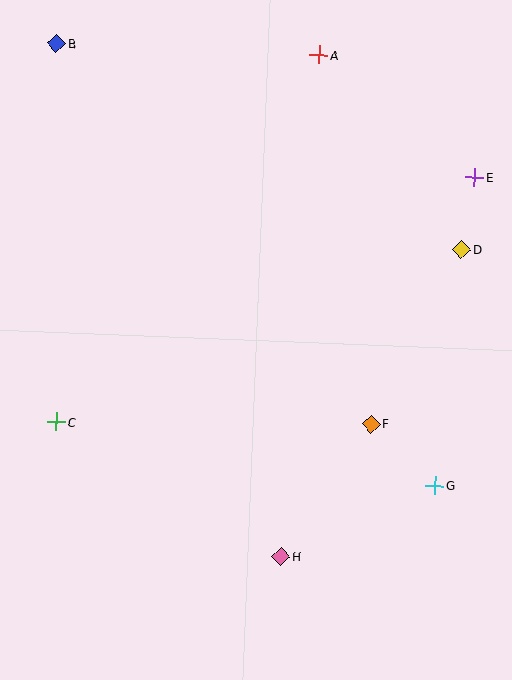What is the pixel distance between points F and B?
The distance between F and B is 494 pixels.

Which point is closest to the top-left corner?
Point B is closest to the top-left corner.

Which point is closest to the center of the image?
Point F at (371, 424) is closest to the center.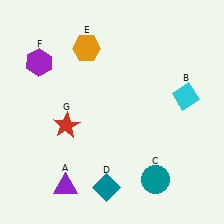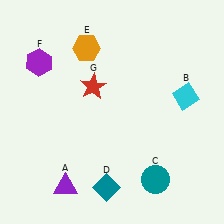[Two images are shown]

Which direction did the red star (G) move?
The red star (G) moved up.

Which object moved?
The red star (G) moved up.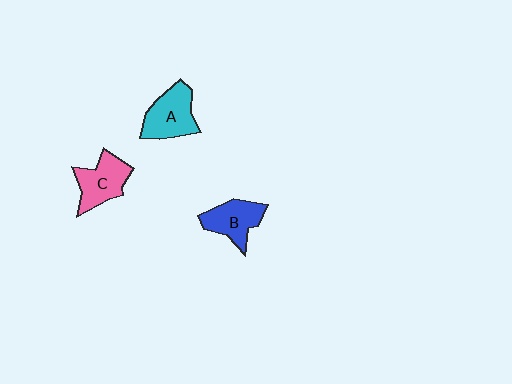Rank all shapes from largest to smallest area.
From largest to smallest: A (cyan), C (pink), B (blue).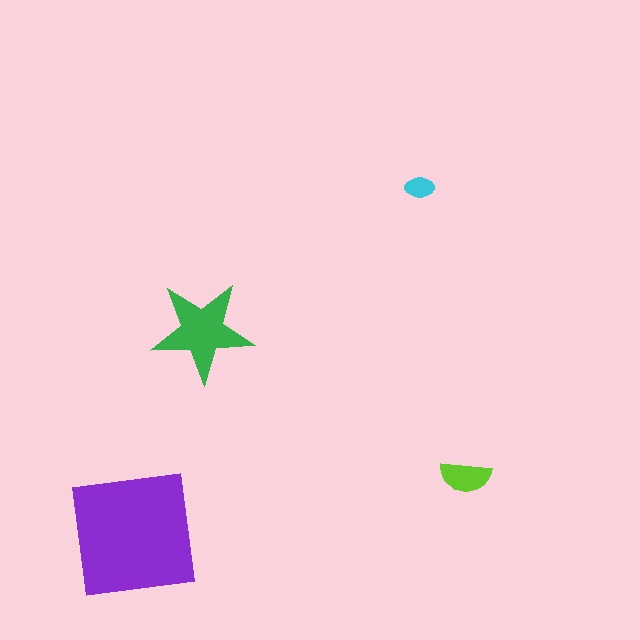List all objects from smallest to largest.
The cyan ellipse, the lime semicircle, the green star, the purple square.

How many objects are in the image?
There are 4 objects in the image.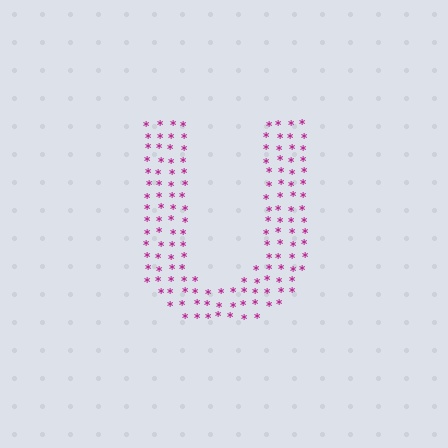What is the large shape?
The large shape is the letter U.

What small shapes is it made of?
It is made of small asterisks.